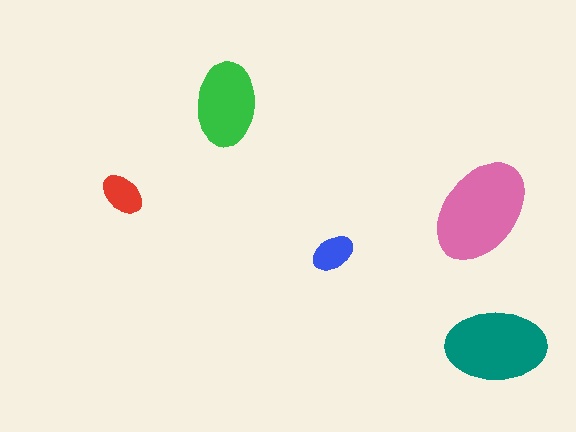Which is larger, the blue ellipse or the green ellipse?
The green one.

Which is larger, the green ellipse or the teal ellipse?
The teal one.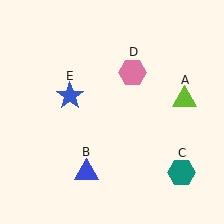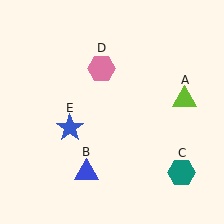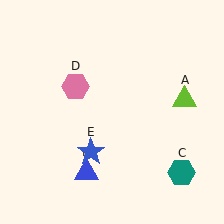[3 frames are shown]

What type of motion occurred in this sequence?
The pink hexagon (object D), blue star (object E) rotated counterclockwise around the center of the scene.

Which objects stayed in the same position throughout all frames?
Lime triangle (object A) and blue triangle (object B) and teal hexagon (object C) remained stationary.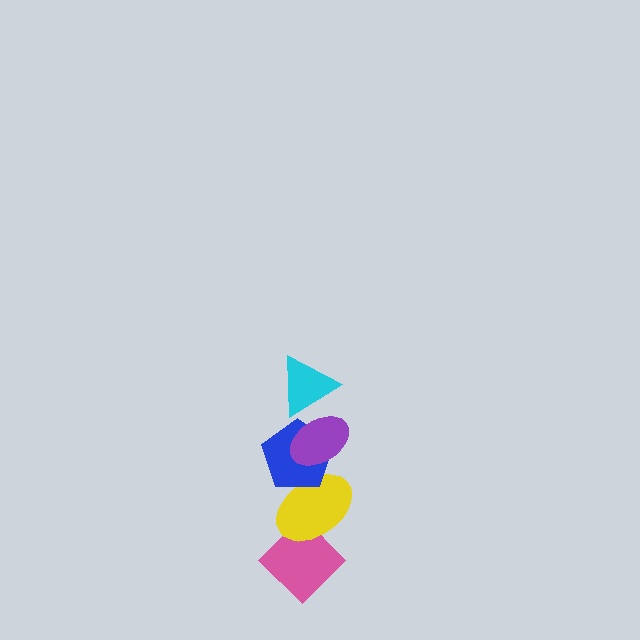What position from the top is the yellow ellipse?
The yellow ellipse is 4th from the top.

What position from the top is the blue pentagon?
The blue pentagon is 3rd from the top.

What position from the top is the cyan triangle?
The cyan triangle is 1st from the top.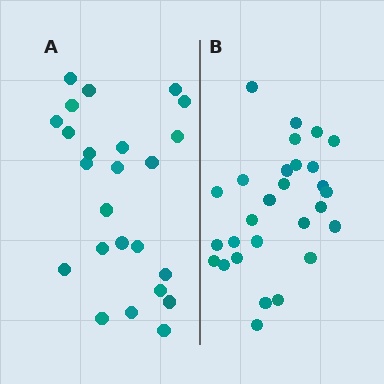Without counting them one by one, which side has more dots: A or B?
Region B (the right region) has more dots.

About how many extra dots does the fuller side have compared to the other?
Region B has about 4 more dots than region A.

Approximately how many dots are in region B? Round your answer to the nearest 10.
About 30 dots. (The exact count is 28, which rounds to 30.)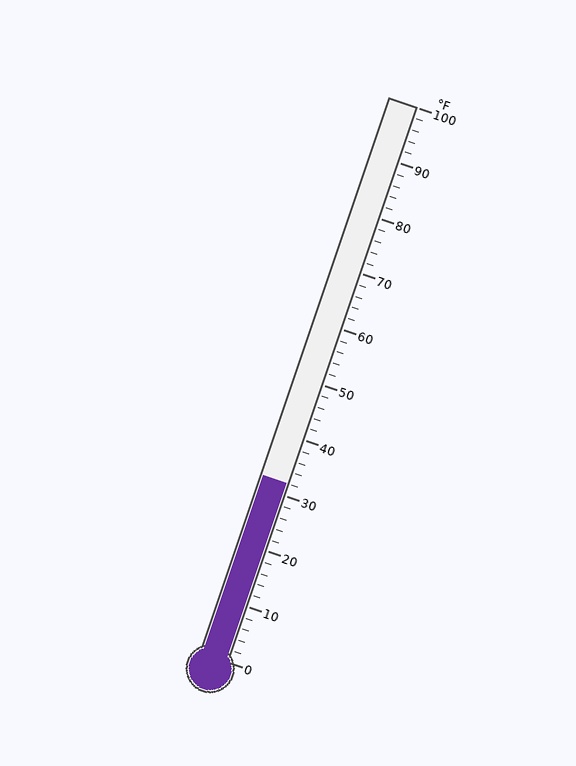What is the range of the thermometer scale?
The thermometer scale ranges from 0°F to 100°F.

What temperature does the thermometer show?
The thermometer shows approximately 32°F.